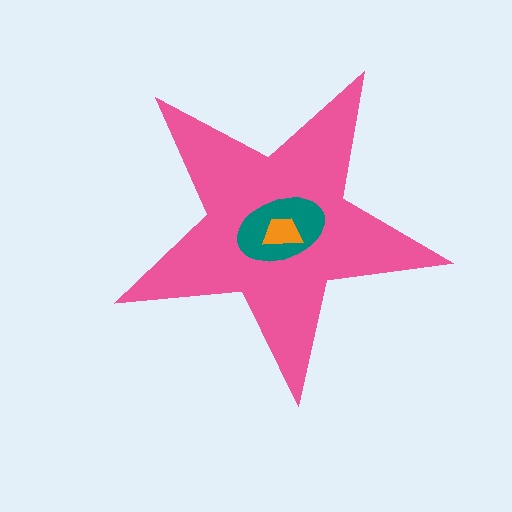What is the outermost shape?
The pink star.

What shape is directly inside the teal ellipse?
The orange trapezoid.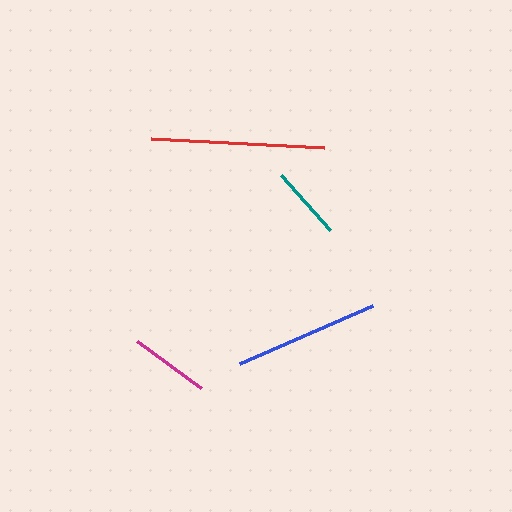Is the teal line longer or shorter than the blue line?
The blue line is longer than the teal line.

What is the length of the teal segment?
The teal segment is approximately 73 pixels long.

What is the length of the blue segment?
The blue segment is approximately 145 pixels long.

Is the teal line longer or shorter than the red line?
The red line is longer than the teal line.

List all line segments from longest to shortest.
From longest to shortest: red, blue, magenta, teal.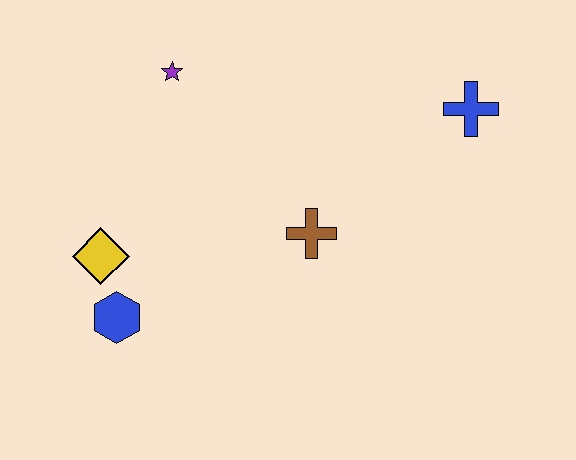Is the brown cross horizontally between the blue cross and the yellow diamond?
Yes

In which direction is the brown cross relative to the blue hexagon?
The brown cross is to the right of the blue hexagon.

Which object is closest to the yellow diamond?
The blue hexagon is closest to the yellow diamond.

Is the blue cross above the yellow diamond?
Yes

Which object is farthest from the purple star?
The blue cross is farthest from the purple star.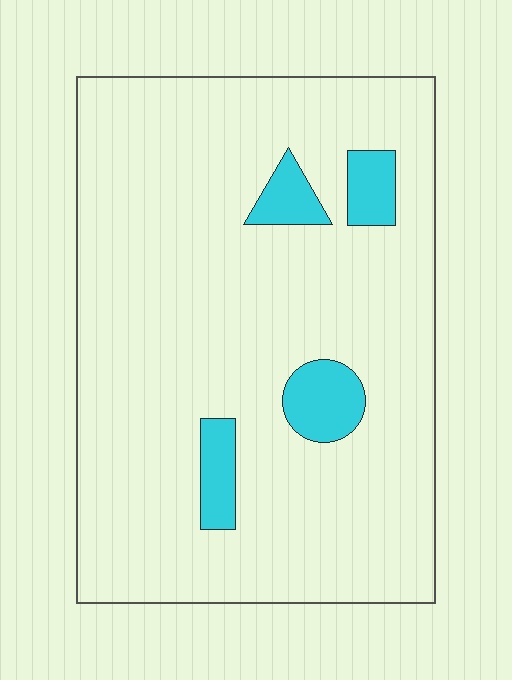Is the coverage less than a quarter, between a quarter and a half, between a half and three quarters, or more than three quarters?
Less than a quarter.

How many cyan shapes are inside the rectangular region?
4.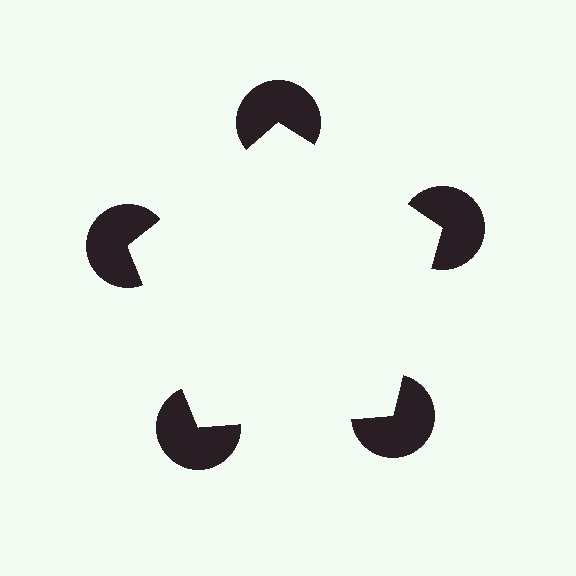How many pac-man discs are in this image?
There are 5 — one at each vertex of the illusory pentagon.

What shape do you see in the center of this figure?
An illusory pentagon — its edges are inferred from the aligned wedge cuts in the pac-man discs, not physically drawn.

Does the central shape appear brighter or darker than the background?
It typically appears slightly brighter than the background, even though no actual brightness change is drawn.